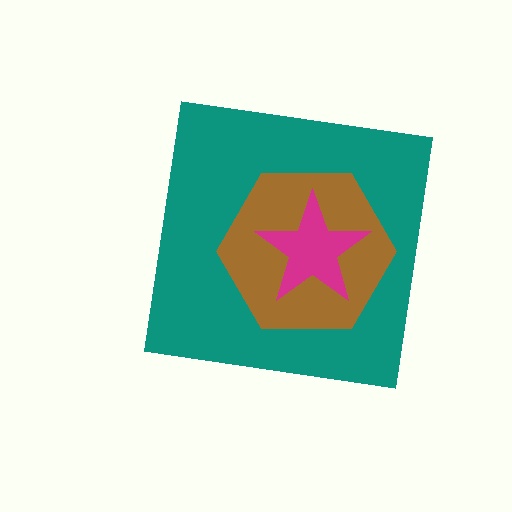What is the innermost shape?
The magenta star.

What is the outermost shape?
The teal square.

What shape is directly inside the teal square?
The brown hexagon.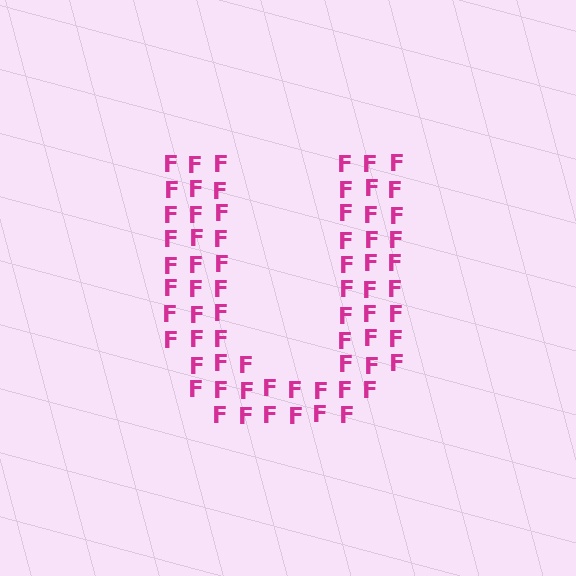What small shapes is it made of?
It is made of small letter F's.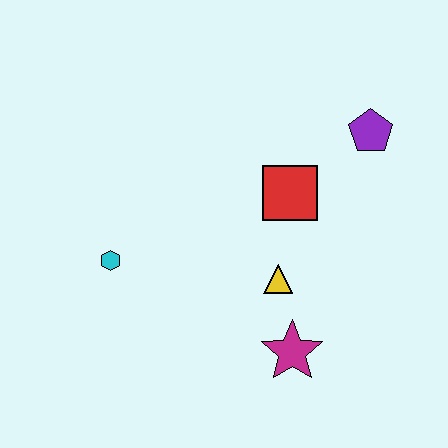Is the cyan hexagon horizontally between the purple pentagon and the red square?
No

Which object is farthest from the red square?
The cyan hexagon is farthest from the red square.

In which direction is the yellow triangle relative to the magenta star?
The yellow triangle is above the magenta star.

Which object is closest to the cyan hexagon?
The yellow triangle is closest to the cyan hexagon.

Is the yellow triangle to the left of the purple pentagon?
Yes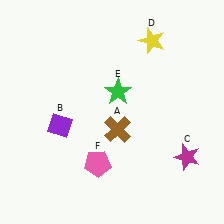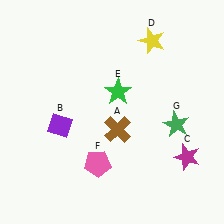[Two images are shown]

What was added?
A green star (G) was added in Image 2.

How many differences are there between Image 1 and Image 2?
There is 1 difference between the two images.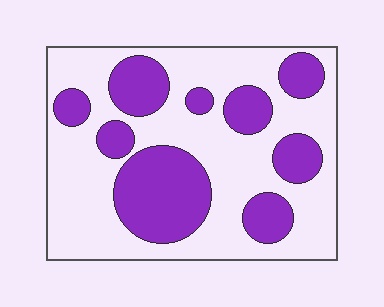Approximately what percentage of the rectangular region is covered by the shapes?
Approximately 35%.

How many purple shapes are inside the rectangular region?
9.